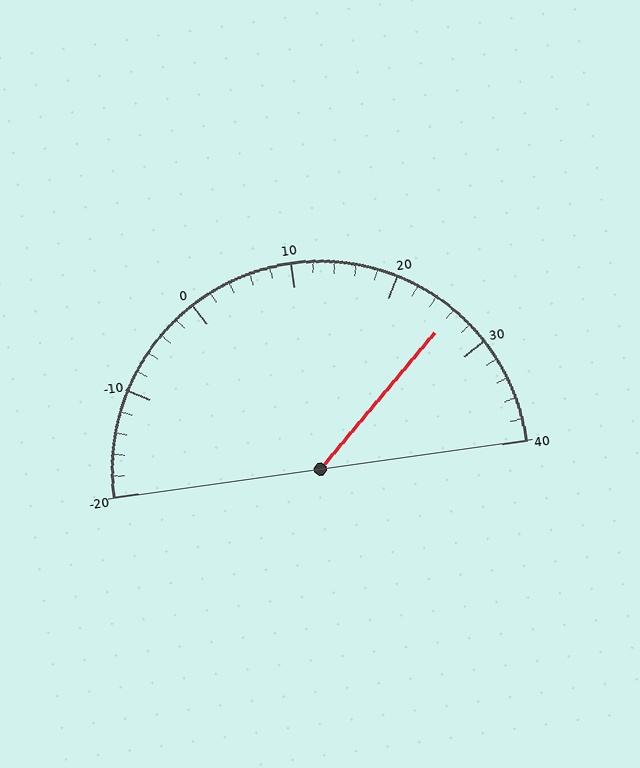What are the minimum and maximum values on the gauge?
The gauge ranges from -20 to 40.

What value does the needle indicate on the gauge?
The needle indicates approximately 26.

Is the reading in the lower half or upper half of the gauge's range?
The reading is in the upper half of the range (-20 to 40).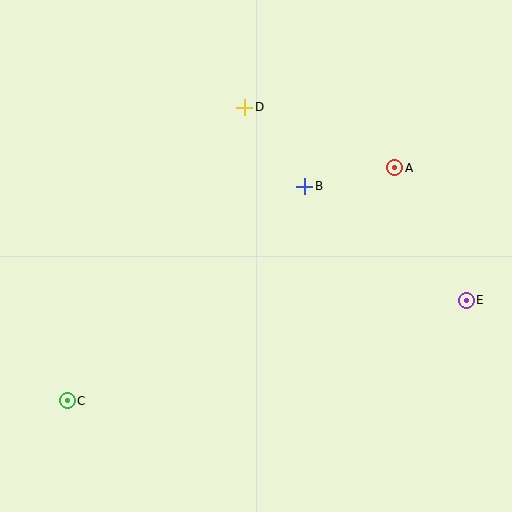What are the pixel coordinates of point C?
Point C is at (67, 401).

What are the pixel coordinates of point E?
Point E is at (466, 300).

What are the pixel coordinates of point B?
Point B is at (305, 186).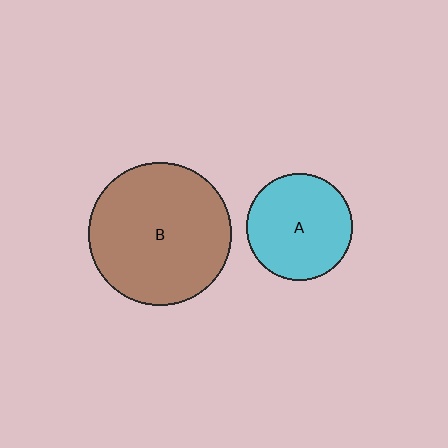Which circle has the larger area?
Circle B (brown).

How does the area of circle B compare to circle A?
Approximately 1.8 times.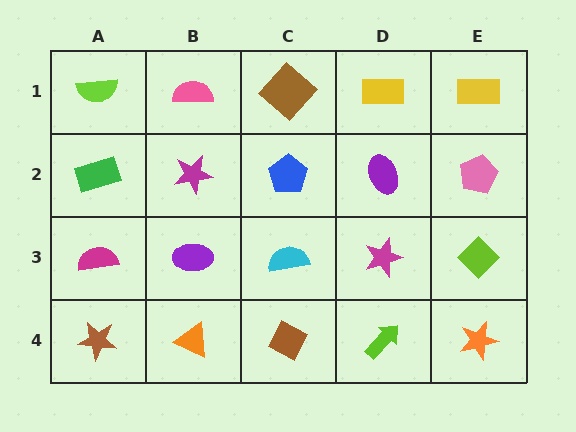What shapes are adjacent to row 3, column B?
A magenta star (row 2, column B), an orange triangle (row 4, column B), a magenta semicircle (row 3, column A), a cyan semicircle (row 3, column C).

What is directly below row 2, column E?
A lime diamond.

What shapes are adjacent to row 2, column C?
A brown diamond (row 1, column C), a cyan semicircle (row 3, column C), a magenta star (row 2, column B), a purple ellipse (row 2, column D).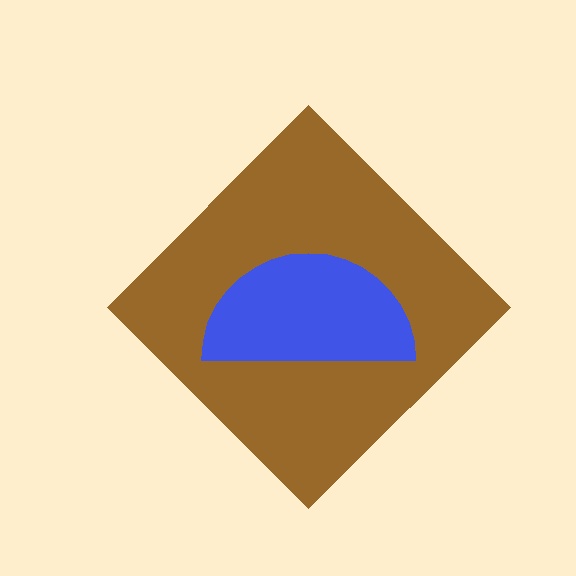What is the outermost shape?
The brown diamond.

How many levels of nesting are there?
2.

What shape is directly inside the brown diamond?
The blue semicircle.